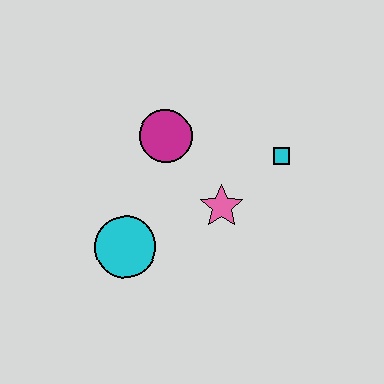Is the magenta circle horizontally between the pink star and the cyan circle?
Yes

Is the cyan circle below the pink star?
Yes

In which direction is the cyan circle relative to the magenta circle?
The cyan circle is below the magenta circle.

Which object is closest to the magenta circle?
The pink star is closest to the magenta circle.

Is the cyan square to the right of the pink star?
Yes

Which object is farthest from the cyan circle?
The cyan square is farthest from the cyan circle.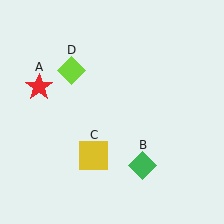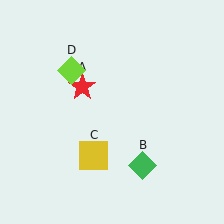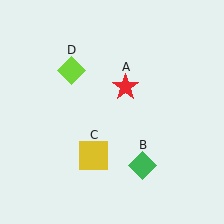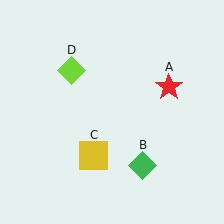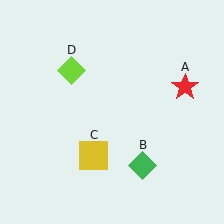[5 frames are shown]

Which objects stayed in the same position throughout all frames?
Green diamond (object B) and yellow square (object C) and lime diamond (object D) remained stationary.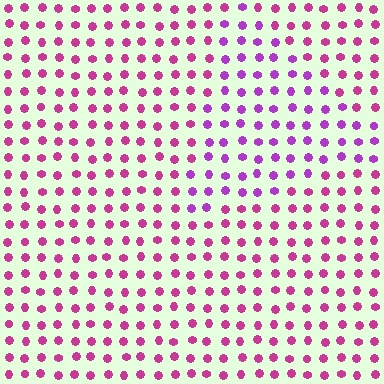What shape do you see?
I see a triangle.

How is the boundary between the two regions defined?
The boundary is defined purely by a slight shift in hue (about 31 degrees). Spacing, size, and orientation are identical on both sides.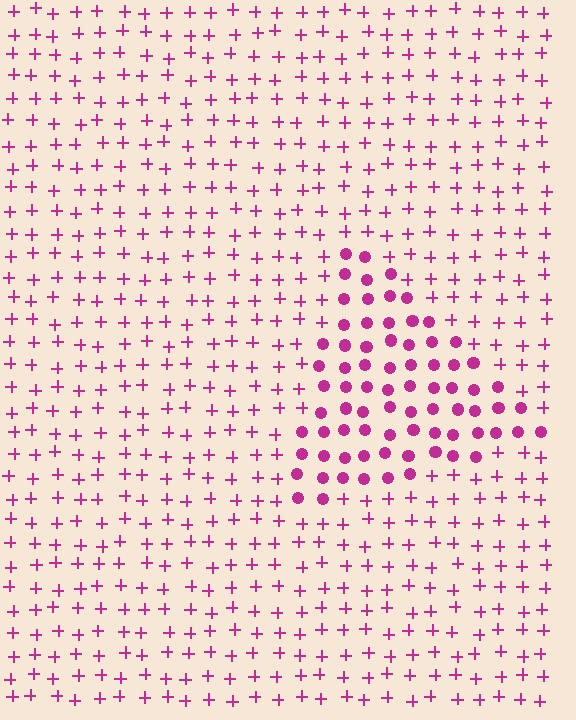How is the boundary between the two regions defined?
The boundary is defined by a change in element shape: circles inside vs. plus signs outside. All elements share the same color and spacing.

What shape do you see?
I see a triangle.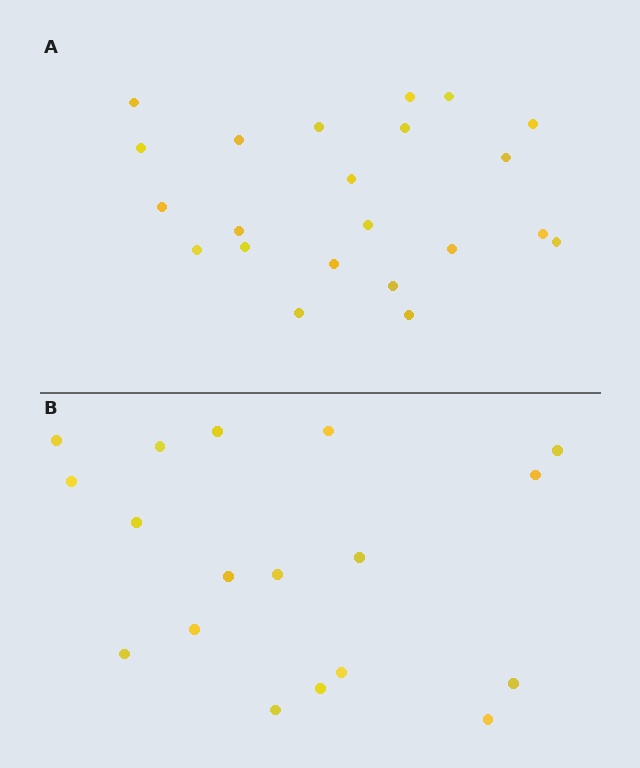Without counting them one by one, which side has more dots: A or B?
Region A (the top region) has more dots.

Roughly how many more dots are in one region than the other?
Region A has about 4 more dots than region B.